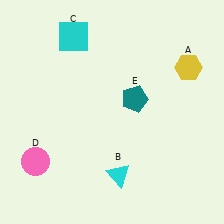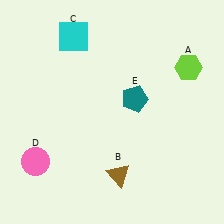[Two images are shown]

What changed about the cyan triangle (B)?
In Image 1, B is cyan. In Image 2, it changed to brown.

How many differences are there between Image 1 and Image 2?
There are 2 differences between the two images.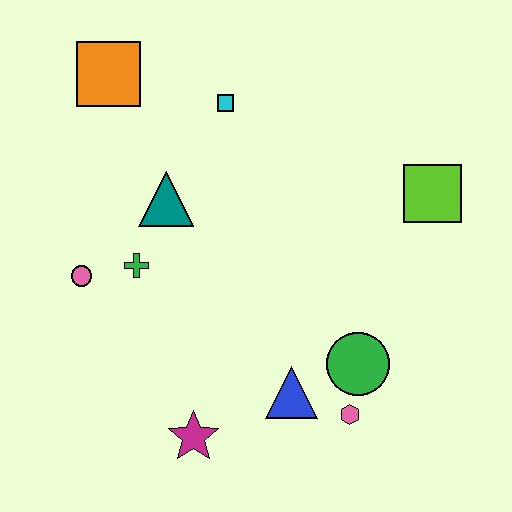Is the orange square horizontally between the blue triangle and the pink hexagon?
No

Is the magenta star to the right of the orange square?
Yes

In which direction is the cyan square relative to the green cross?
The cyan square is above the green cross.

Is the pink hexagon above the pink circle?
No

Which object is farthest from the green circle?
The orange square is farthest from the green circle.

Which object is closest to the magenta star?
The blue triangle is closest to the magenta star.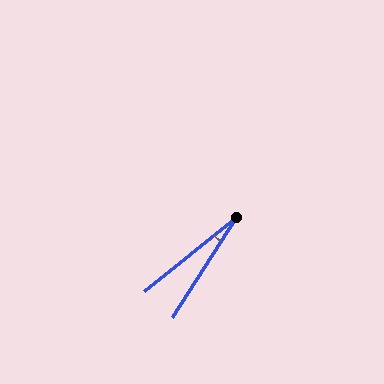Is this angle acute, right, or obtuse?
It is acute.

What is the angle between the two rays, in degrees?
Approximately 19 degrees.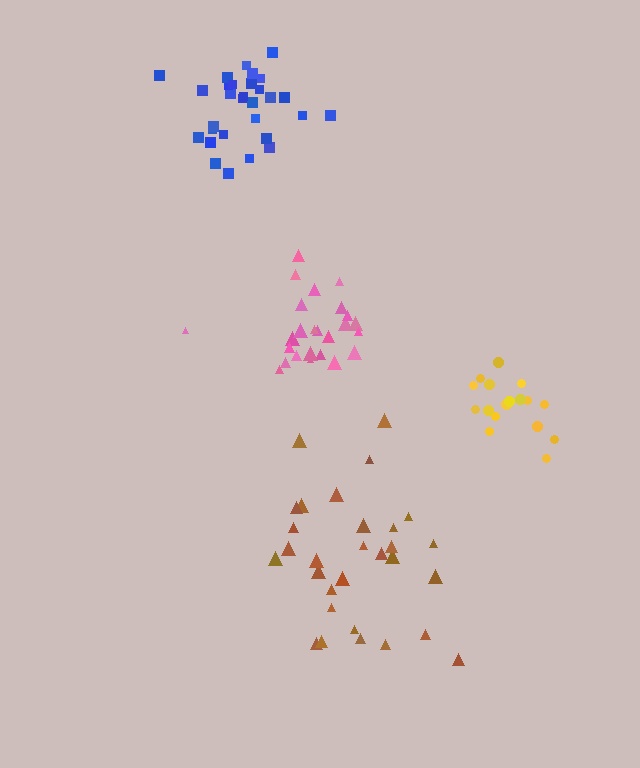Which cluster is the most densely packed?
Yellow.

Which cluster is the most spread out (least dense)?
Brown.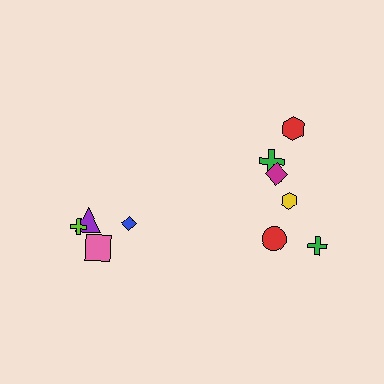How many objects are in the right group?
There are 6 objects.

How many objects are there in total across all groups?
There are 10 objects.